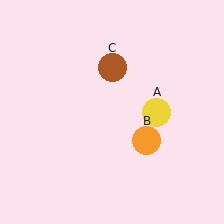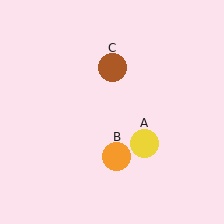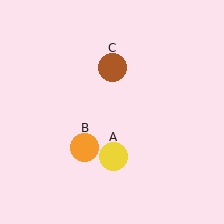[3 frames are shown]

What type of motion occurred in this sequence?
The yellow circle (object A), orange circle (object B) rotated clockwise around the center of the scene.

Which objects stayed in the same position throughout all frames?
Brown circle (object C) remained stationary.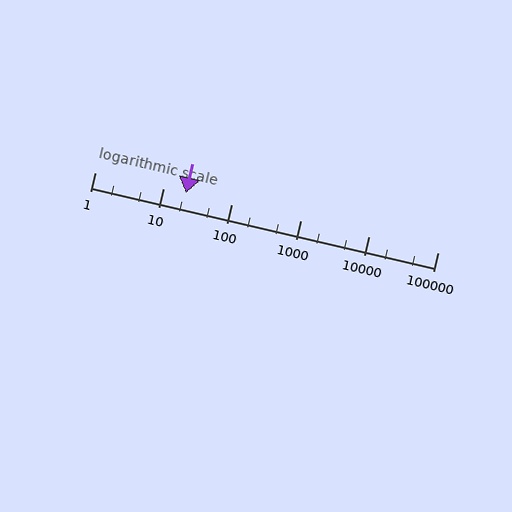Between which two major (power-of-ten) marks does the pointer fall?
The pointer is between 10 and 100.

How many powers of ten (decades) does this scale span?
The scale spans 5 decades, from 1 to 100000.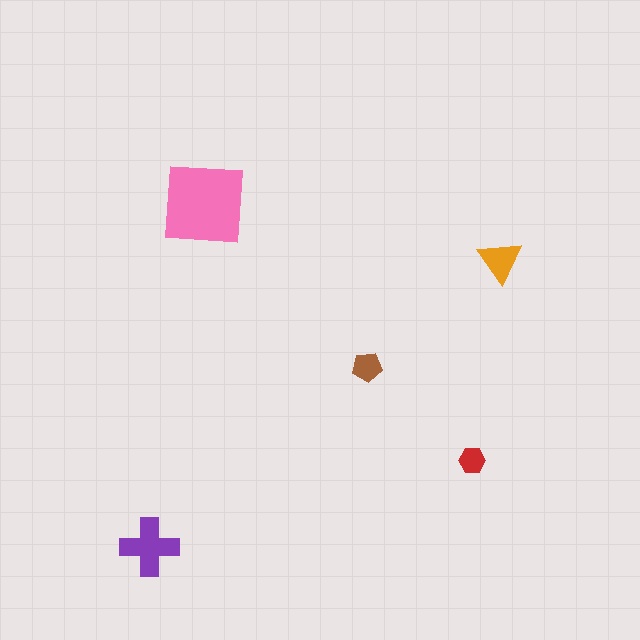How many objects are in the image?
There are 5 objects in the image.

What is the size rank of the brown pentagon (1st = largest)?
4th.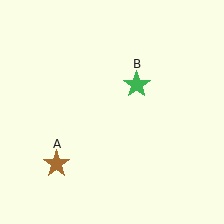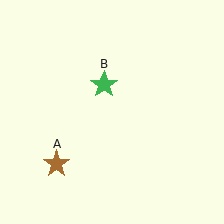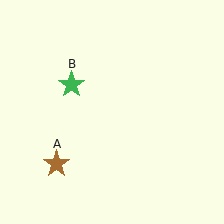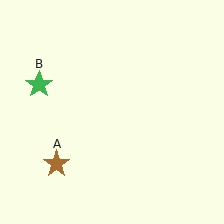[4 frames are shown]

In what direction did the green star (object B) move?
The green star (object B) moved left.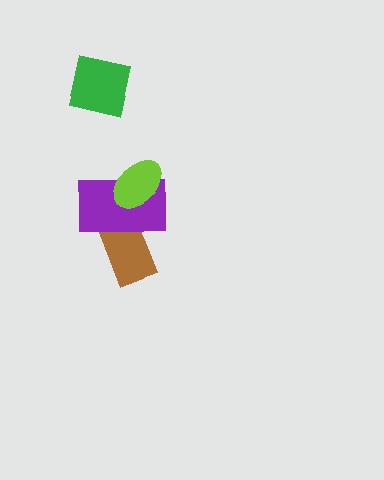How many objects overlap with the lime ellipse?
1 object overlaps with the lime ellipse.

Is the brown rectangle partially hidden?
Yes, it is partially covered by another shape.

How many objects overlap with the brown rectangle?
1 object overlaps with the brown rectangle.